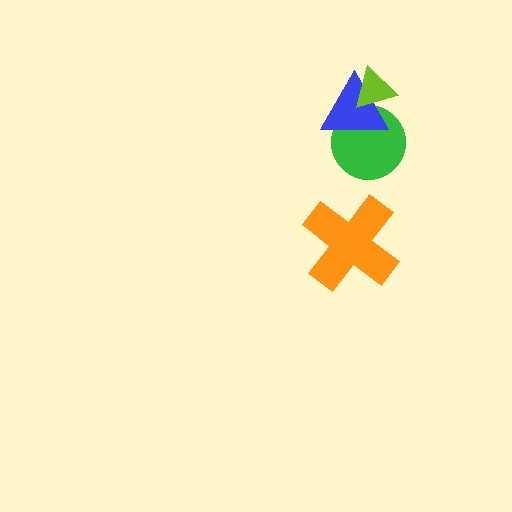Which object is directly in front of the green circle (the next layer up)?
The blue triangle is directly in front of the green circle.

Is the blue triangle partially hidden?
Yes, it is partially covered by another shape.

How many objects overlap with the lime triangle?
2 objects overlap with the lime triangle.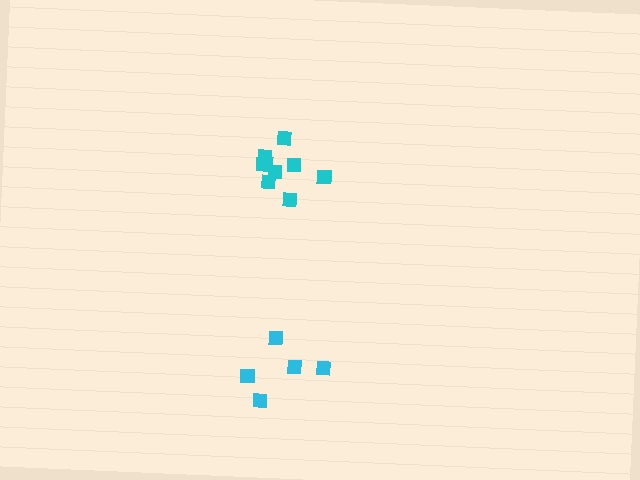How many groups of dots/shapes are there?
There are 2 groups.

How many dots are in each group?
Group 1: 5 dots, Group 2: 9 dots (14 total).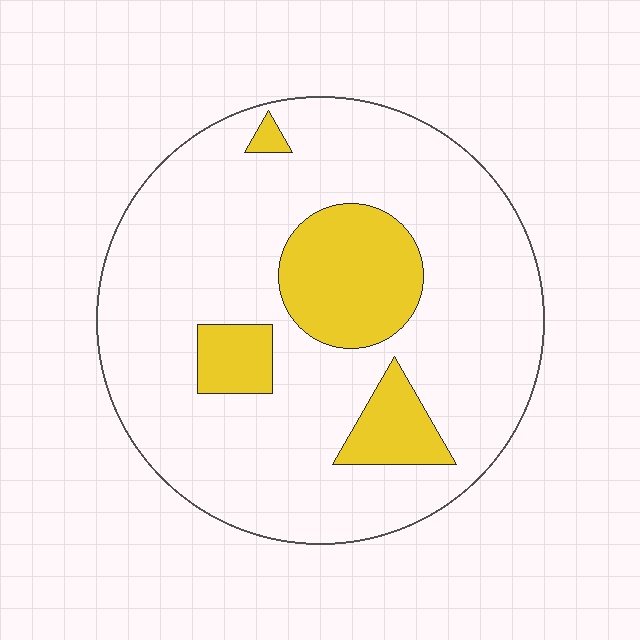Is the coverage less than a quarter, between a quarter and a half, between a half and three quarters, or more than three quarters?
Less than a quarter.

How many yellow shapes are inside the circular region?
4.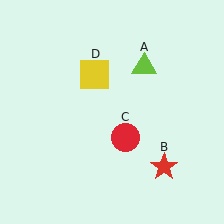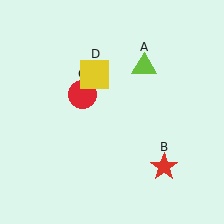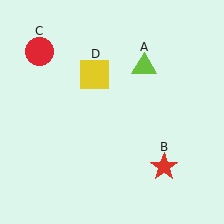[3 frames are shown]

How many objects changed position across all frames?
1 object changed position: red circle (object C).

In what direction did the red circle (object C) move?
The red circle (object C) moved up and to the left.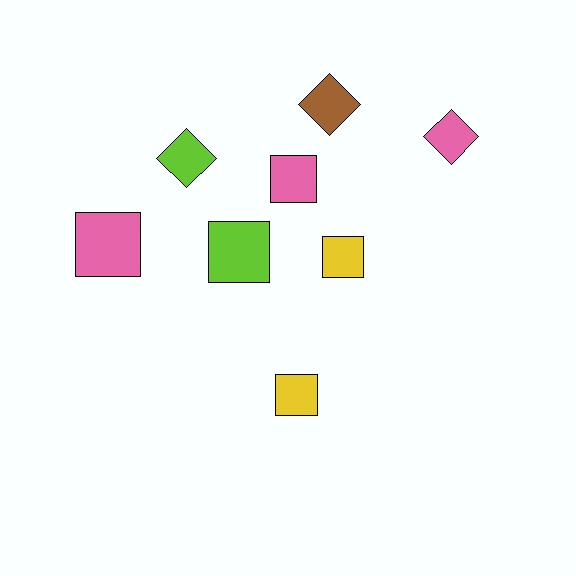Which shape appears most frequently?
Square, with 5 objects.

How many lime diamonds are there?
There is 1 lime diamond.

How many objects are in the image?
There are 8 objects.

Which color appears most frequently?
Pink, with 3 objects.